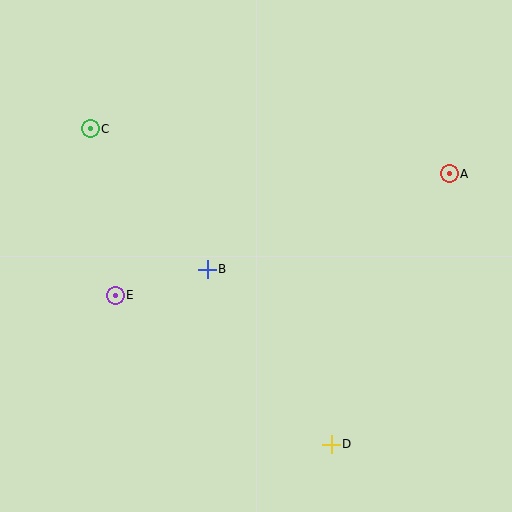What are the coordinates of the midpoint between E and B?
The midpoint between E and B is at (161, 282).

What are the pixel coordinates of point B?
Point B is at (207, 269).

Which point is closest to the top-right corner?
Point A is closest to the top-right corner.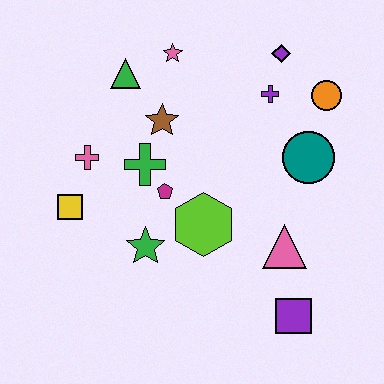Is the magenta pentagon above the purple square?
Yes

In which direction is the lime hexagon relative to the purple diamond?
The lime hexagon is below the purple diamond.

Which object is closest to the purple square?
The pink triangle is closest to the purple square.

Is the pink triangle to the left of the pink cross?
No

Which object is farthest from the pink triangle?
The green triangle is farthest from the pink triangle.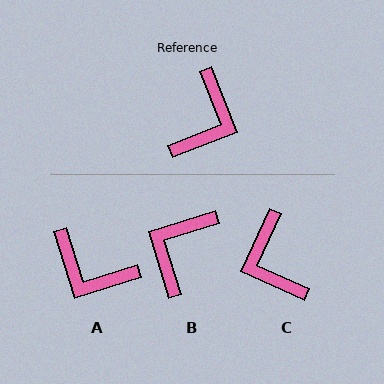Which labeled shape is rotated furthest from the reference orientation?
B, about 176 degrees away.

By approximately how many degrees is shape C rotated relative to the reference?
Approximately 136 degrees clockwise.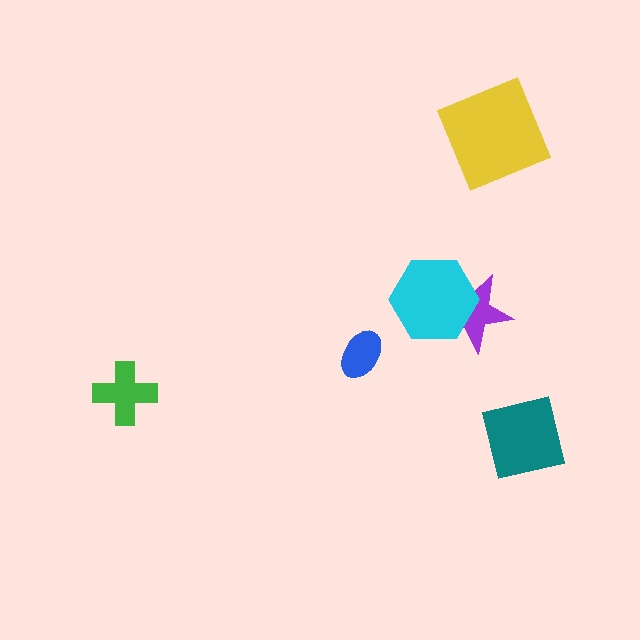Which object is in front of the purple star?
The cyan hexagon is in front of the purple star.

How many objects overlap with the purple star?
1 object overlaps with the purple star.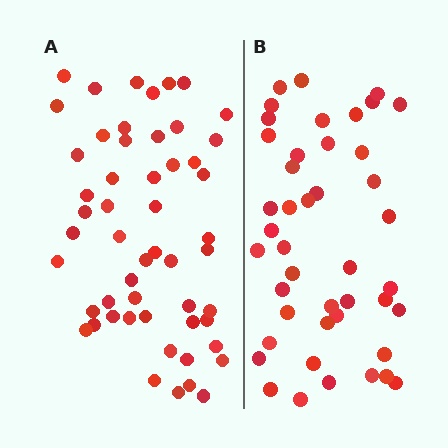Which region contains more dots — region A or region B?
Region A (the left region) has more dots.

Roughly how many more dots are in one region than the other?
Region A has roughly 8 or so more dots than region B.